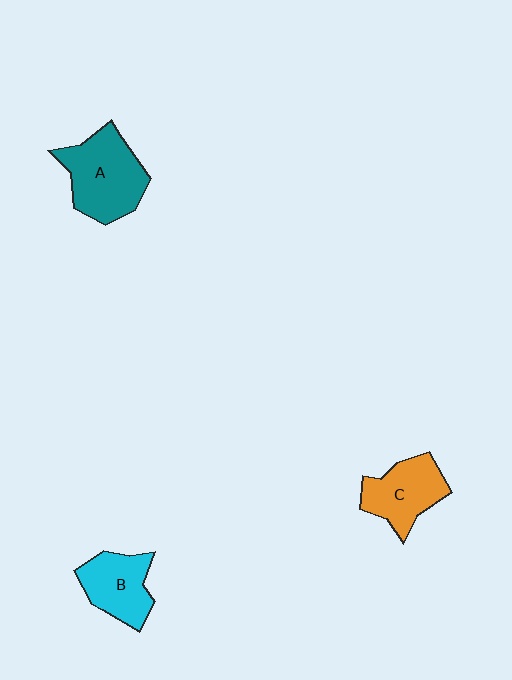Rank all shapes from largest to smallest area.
From largest to smallest: A (teal), C (orange), B (cyan).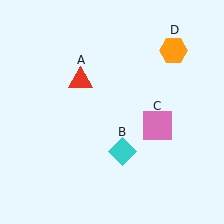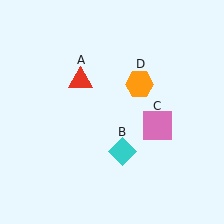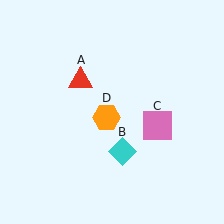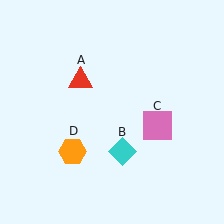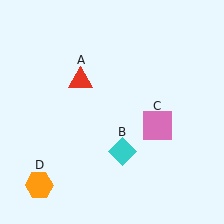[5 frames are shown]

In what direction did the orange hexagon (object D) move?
The orange hexagon (object D) moved down and to the left.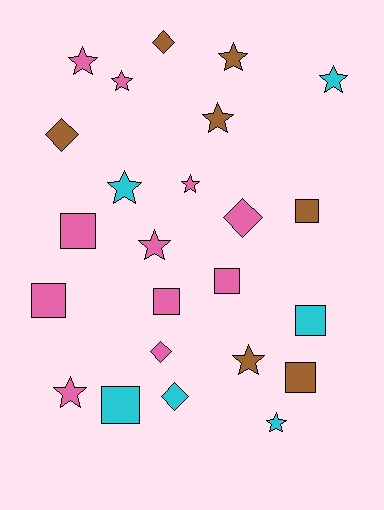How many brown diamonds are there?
There are 2 brown diamonds.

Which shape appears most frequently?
Star, with 11 objects.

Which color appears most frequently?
Pink, with 11 objects.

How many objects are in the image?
There are 24 objects.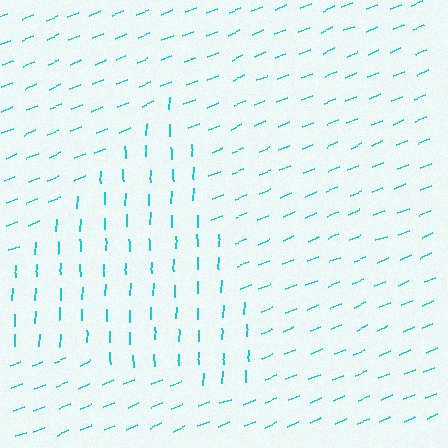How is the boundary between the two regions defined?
The boundary is defined purely by a change in line orientation (approximately 67 degrees difference). All lines are the same color and thickness.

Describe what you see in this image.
The image is filled with small cyan line segments. A triangle region in the image has lines oriented differently from the surrounding lines, creating a visible texture boundary.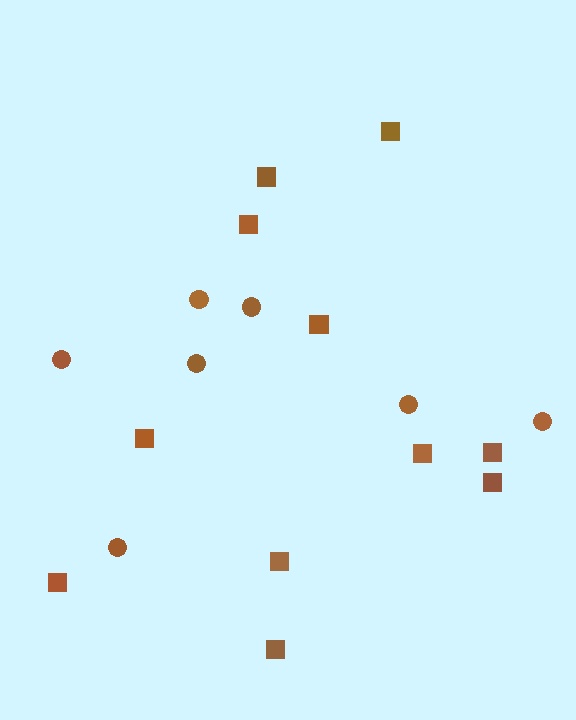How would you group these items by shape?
There are 2 groups: one group of circles (7) and one group of squares (11).